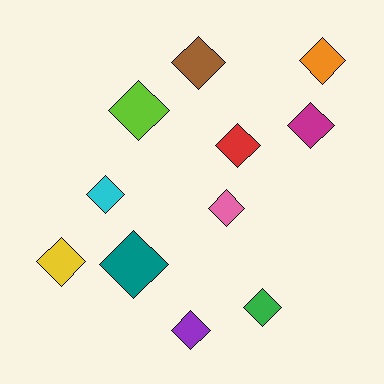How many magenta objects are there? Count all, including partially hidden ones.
There is 1 magenta object.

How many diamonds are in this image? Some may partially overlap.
There are 11 diamonds.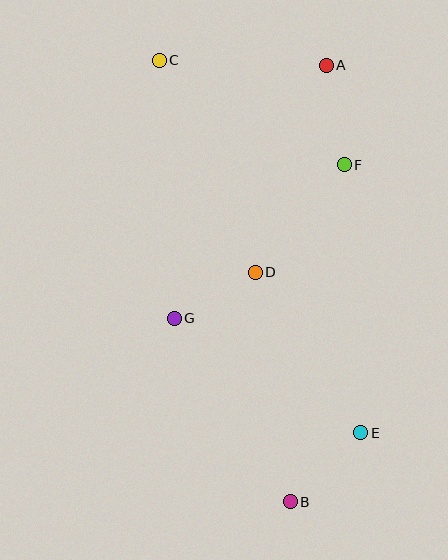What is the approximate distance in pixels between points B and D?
The distance between B and D is approximately 232 pixels.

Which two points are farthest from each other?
Points B and C are farthest from each other.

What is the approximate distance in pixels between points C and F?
The distance between C and F is approximately 213 pixels.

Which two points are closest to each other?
Points D and G are closest to each other.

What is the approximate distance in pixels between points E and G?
The distance between E and G is approximately 219 pixels.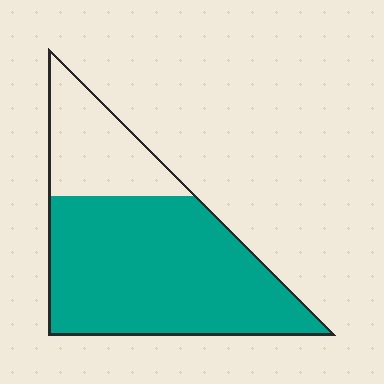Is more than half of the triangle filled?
Yes.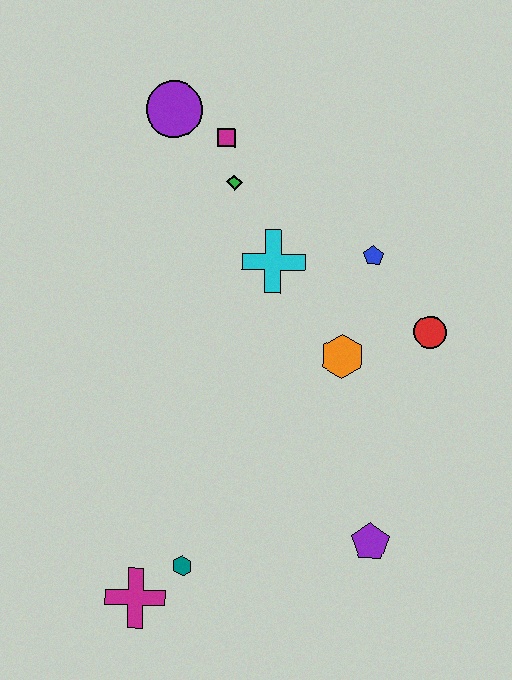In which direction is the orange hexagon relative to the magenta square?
The orange hexagon is below the magenta square.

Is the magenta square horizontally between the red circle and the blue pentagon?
No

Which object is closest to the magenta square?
The green diamond is closest to the magenta square.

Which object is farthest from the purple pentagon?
The purple circle is farthest from the purple pentagon.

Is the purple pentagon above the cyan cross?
No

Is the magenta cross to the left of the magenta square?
Yes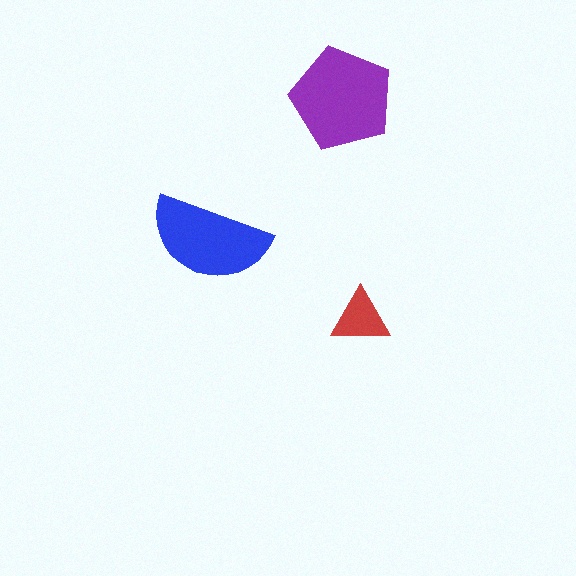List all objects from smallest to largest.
The red triangle, the blue semicircle, the purple pentagon.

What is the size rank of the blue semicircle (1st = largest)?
2nd.